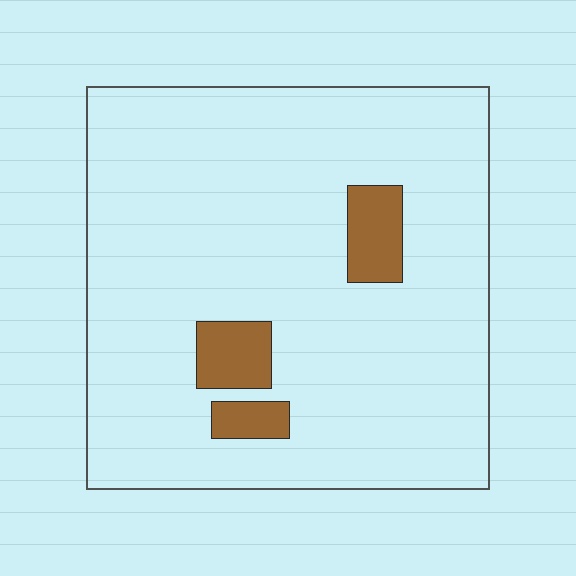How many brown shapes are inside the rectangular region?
3.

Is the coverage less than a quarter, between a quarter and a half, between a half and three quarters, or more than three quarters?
Less than a quarter.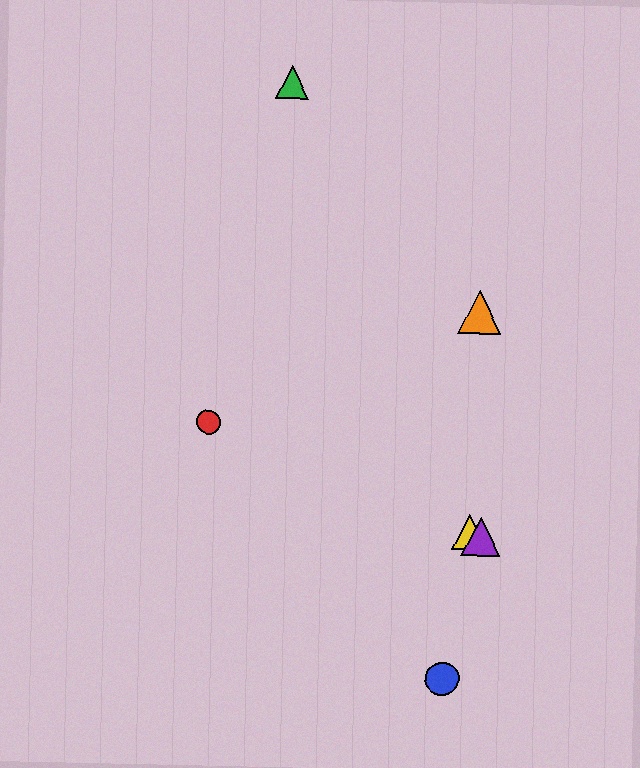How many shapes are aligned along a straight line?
3 shapes (the red circle, the yellow triangle, the purple triangle) are aligned along a straight line.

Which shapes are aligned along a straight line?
The red circle, the yellow triangle, the purple triangle are aligned along a straight line.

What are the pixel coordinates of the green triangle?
The green triangle is at (292, 82).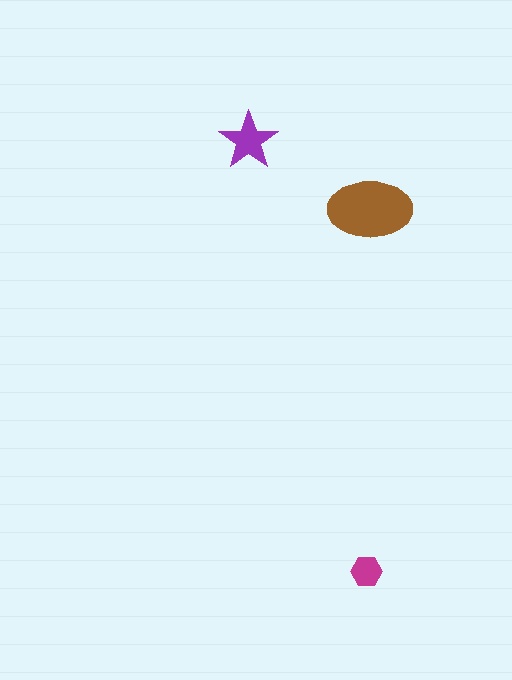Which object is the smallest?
The magenta hexagon.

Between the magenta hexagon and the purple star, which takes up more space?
The purple star.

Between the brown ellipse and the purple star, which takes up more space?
The brown ellipse.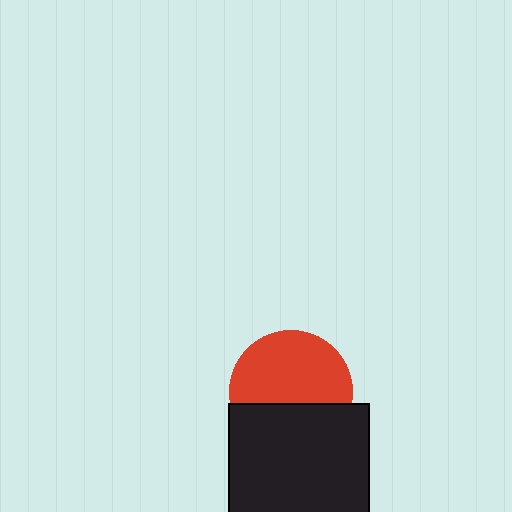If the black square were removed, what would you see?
You would see the complete red circle.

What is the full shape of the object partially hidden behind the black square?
The partially hidden object is a red circle.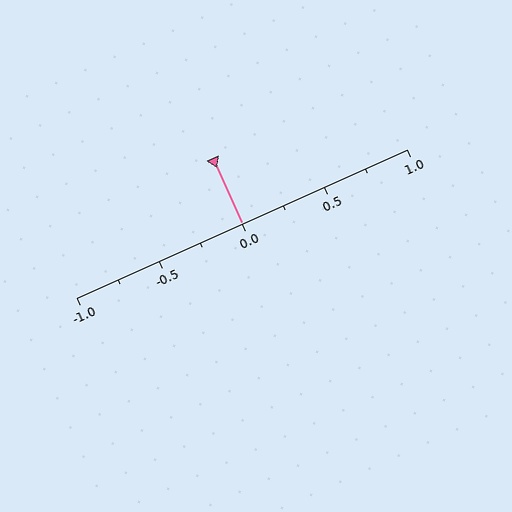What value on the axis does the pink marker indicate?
The marker indicates approximately 0.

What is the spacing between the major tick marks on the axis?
The major ticks are spaced 0.5 apart.